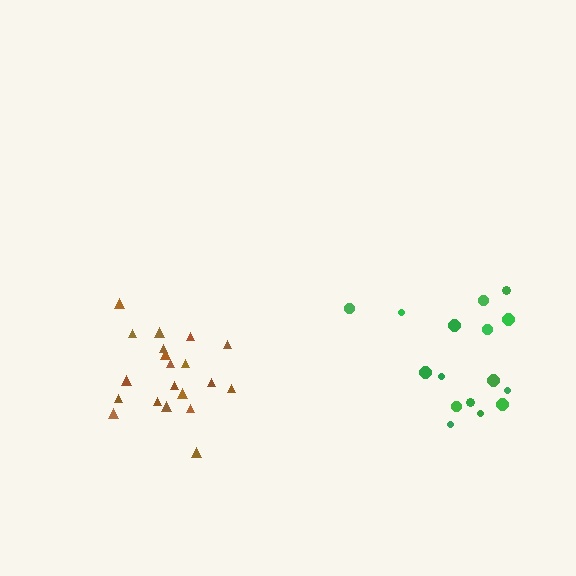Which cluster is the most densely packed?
Brown.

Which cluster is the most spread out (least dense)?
Green.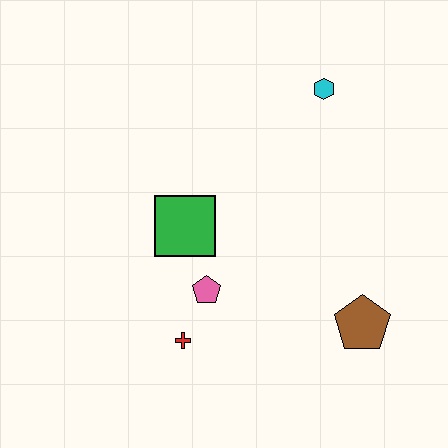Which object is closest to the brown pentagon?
The pink pentagon is closest to the brown pentagon.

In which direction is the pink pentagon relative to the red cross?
The pink pentagon is above the red cross.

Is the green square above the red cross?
Yes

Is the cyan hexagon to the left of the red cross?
No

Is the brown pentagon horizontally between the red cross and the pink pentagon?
No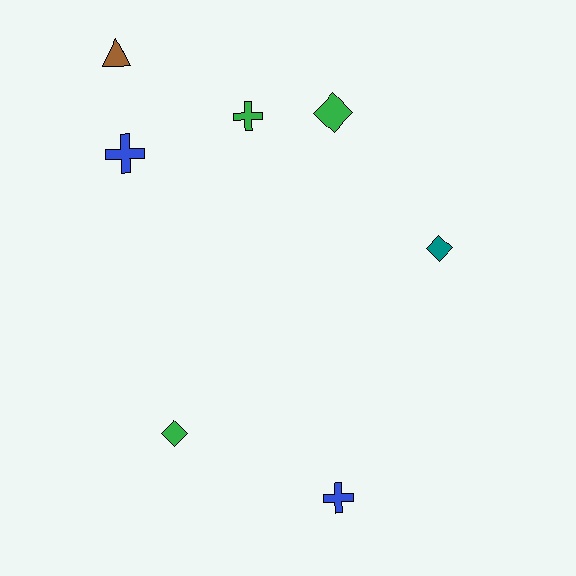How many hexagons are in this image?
There are no hexagons.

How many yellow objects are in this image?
There are no yellow objects.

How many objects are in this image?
There are 7 objects.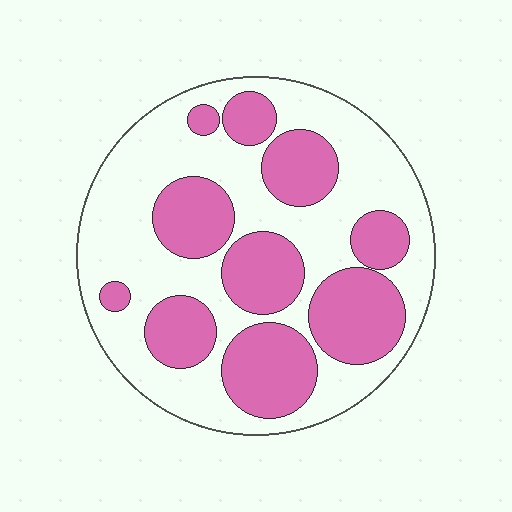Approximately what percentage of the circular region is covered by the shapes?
Approximately 40%.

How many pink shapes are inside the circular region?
10.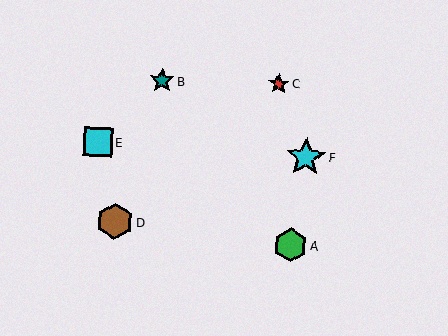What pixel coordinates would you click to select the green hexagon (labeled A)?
Click at (291, 245) to select the green hexagon A.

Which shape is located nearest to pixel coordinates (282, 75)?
The red star (labeled C) at (279, 84) is nearest to that location.